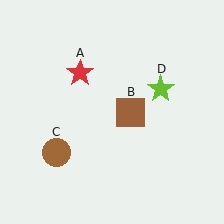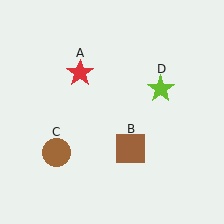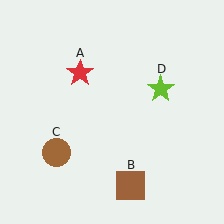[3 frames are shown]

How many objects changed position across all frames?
1 object changed position: brown square (object B).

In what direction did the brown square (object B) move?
The brown square (object B) moved down.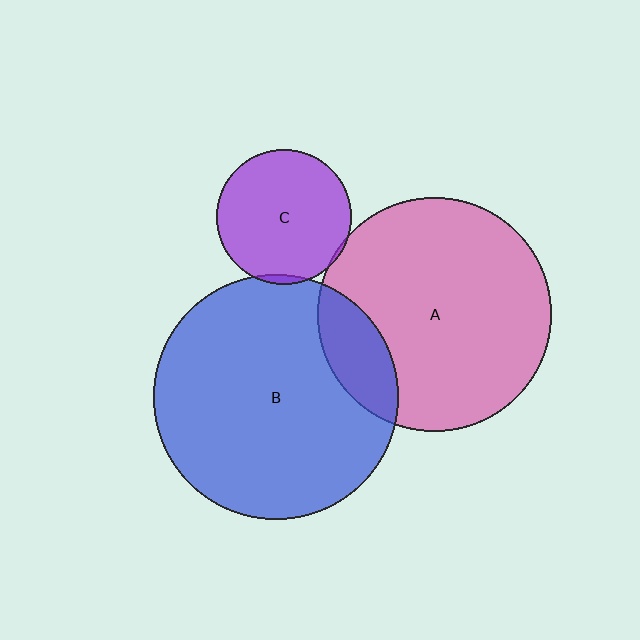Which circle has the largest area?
Circle B (blue).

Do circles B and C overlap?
Yes.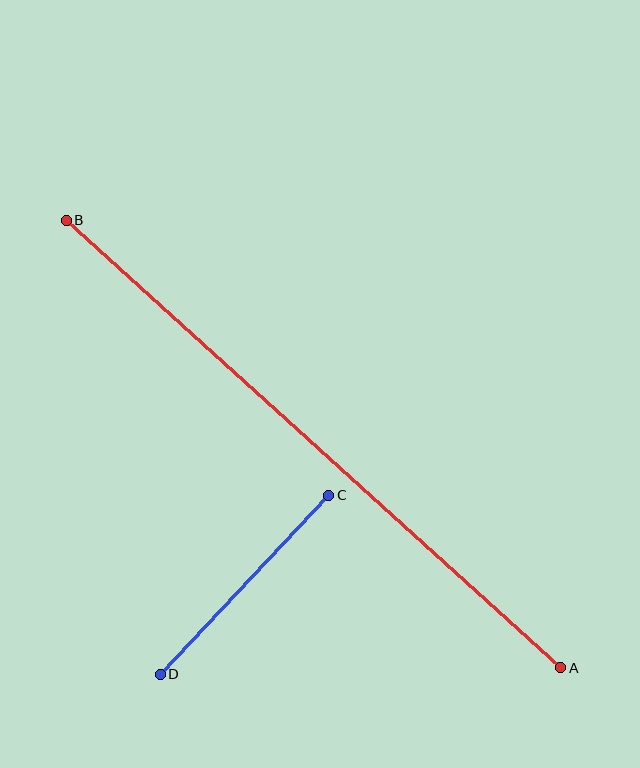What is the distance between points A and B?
The distance is approximately 667 pixels.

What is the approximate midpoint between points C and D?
The midpoint is at approximately (244, 585) pixels.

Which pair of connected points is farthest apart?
Points A and B are farthest apart.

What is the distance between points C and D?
The distance is approximately 246 pixels.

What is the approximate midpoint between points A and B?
The midpoint is at approximately (313, 444) pixels.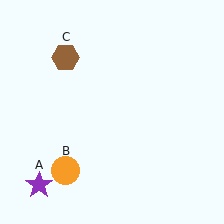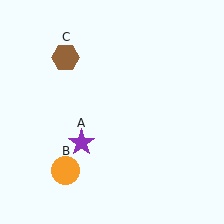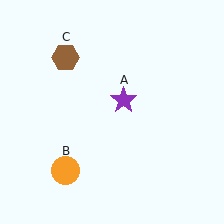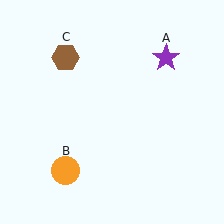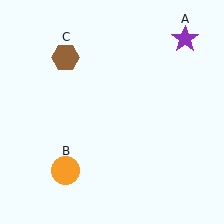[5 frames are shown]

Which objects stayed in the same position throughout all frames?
Orange circle (object B) and brown hexagon (object C) remained stationary.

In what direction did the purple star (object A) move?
The purple star (object A) moved up and to the right.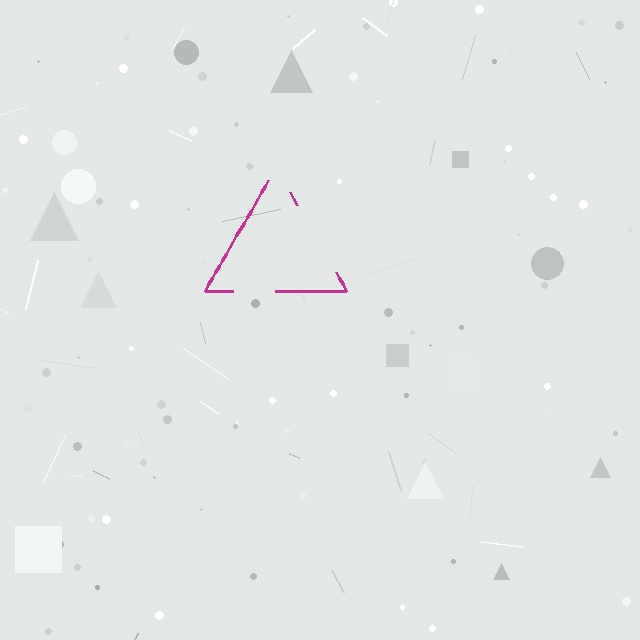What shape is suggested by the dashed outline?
The dashed outline suggests a triangle.